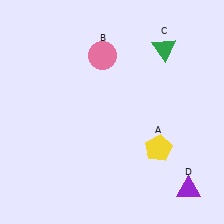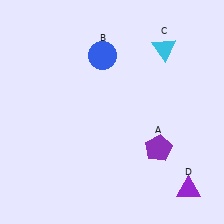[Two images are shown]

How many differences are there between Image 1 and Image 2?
There are 3 differences between the two images.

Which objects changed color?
A changed from yellow to purple. B changed from pink to blue. C changed from green to cyan.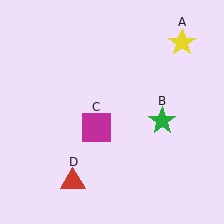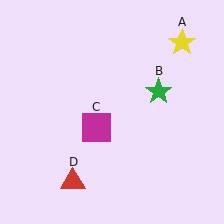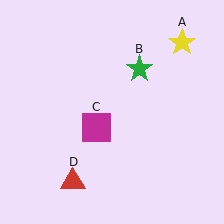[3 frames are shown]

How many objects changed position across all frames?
1 object changed position: green star (object B).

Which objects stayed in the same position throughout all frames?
Yellow star (object A) and magenta square (object C) and red triangle (object D) remained stationary.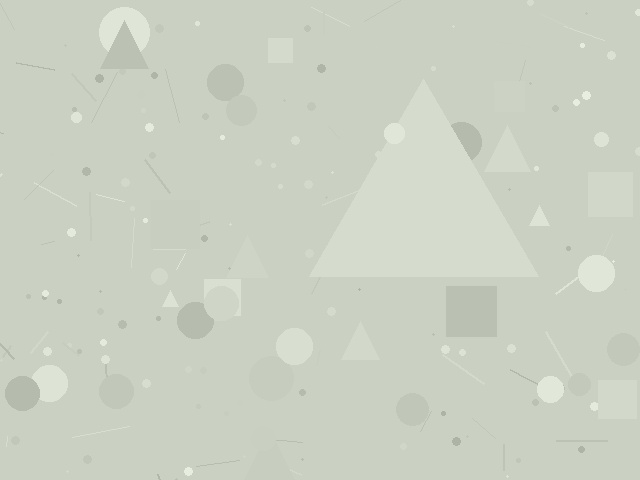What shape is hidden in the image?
A triangle is hidden in the image.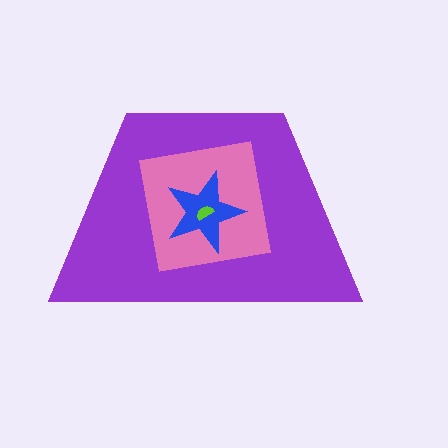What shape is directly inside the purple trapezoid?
The pink square.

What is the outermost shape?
The purple trapezoid.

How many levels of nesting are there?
4.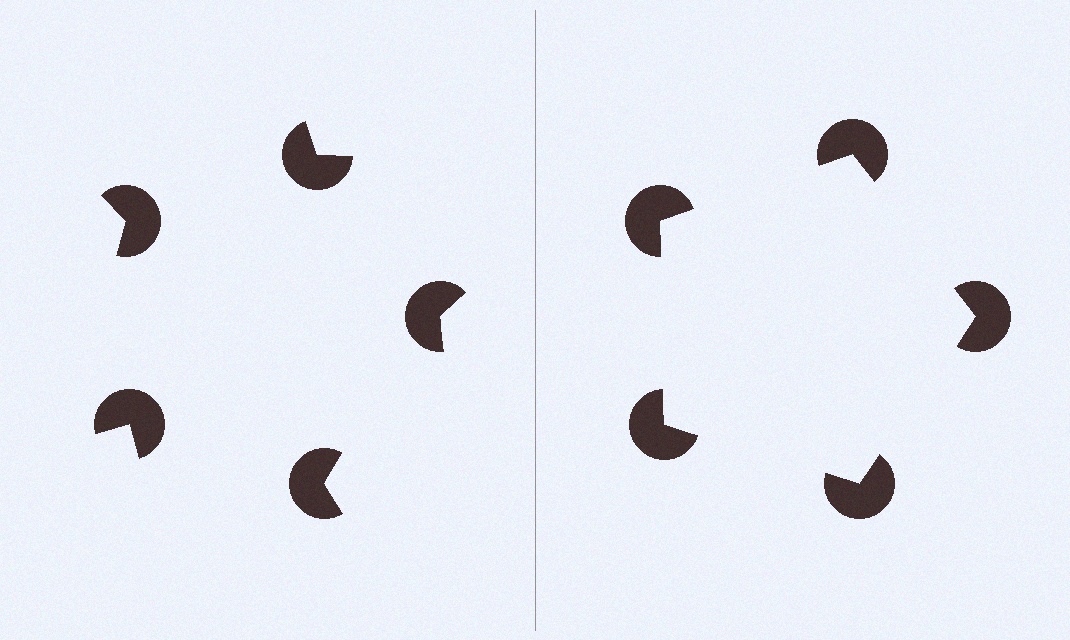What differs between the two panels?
The pac-man discs are positioned identically on both sides; only the wedge orientations differ. On the right they align to a pentagon; on the left they are misaligned.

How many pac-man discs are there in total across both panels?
10 — 5 on each side.